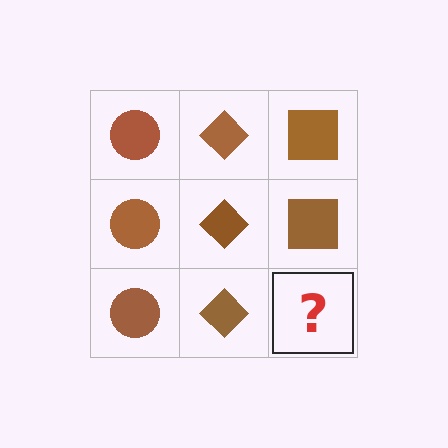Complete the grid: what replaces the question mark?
The question mark should be replaced with a brown square.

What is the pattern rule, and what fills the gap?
The rule is that each column has a consistent shape. The gap should be filled with a brown square.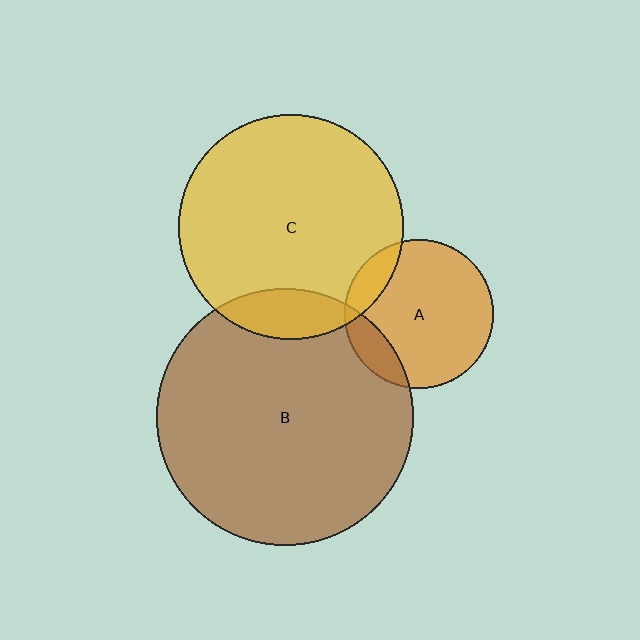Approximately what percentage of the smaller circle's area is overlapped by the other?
Approximately 15%.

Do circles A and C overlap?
Yes.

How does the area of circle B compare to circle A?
Approximately 3.0 times.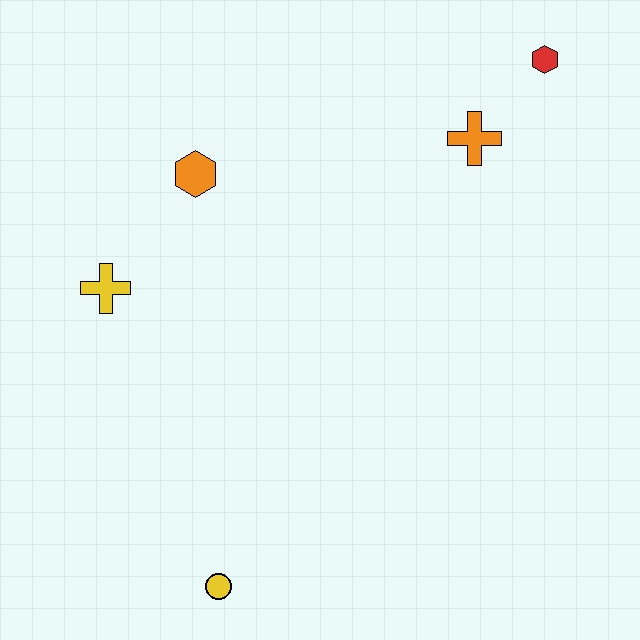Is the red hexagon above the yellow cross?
Yes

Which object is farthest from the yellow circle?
The red hexagon is farthest from the yellow circle.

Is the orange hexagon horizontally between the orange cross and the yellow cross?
Yes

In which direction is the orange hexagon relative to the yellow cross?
The orange hexagon is above the yellow cross.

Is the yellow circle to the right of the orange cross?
No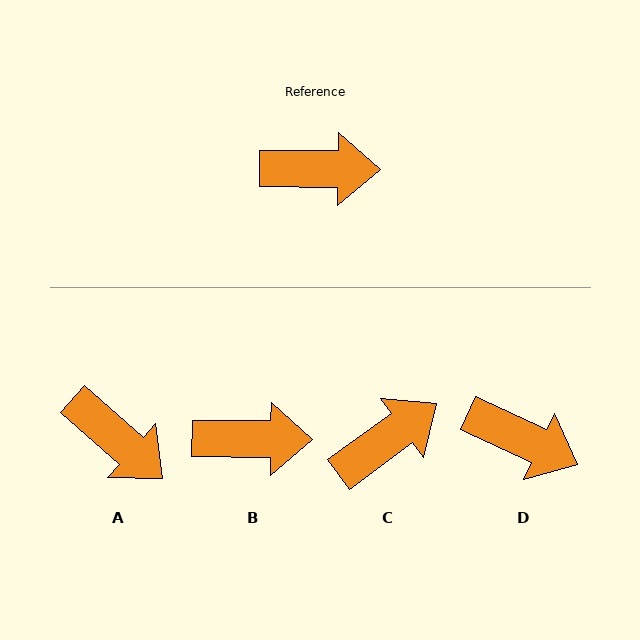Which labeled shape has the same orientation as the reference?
B.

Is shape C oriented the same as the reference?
No, it is off by about 37 degrees.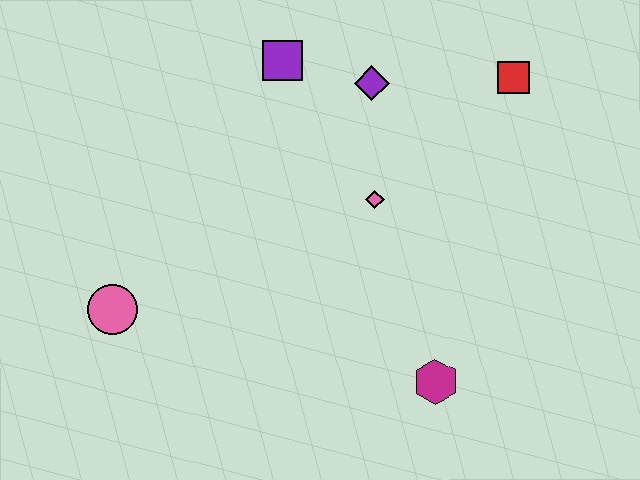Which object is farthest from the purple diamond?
The pink circle is farthest from the purple diamond.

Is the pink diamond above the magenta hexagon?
Yes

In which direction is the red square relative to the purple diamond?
The red square is to the right of the purple diamond.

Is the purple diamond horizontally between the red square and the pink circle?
Yes